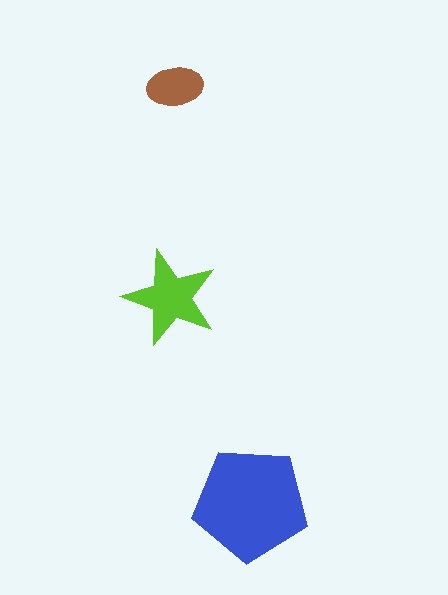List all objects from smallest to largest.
The brown ellipse, the lime star, the blue pentagon.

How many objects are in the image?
There are 3 objects in the image.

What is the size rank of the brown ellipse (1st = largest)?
3rd.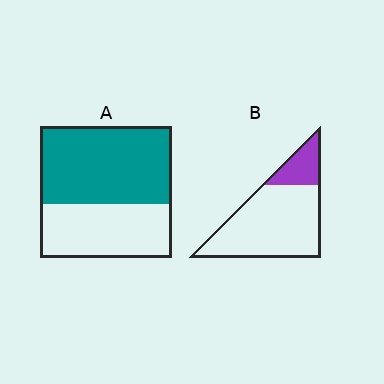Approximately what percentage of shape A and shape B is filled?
A is approximately 60% and B is approximately 20%.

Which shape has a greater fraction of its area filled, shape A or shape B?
Shape A.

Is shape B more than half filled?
No.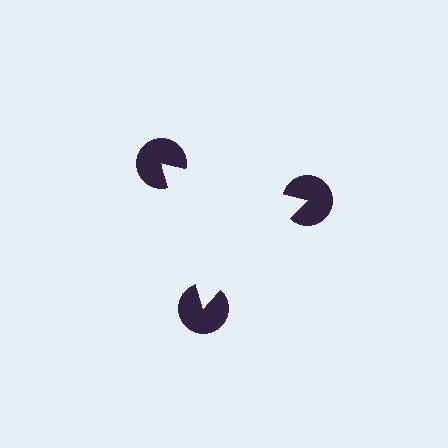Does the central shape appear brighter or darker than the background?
It typically appears slightly brighter than the background, even though no actual brightness change is drawn.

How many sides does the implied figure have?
3 sides.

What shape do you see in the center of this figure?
An illusory triangle — its edges are inferred from the aligned wedge cuts in the pac-man discs, not physically drawn.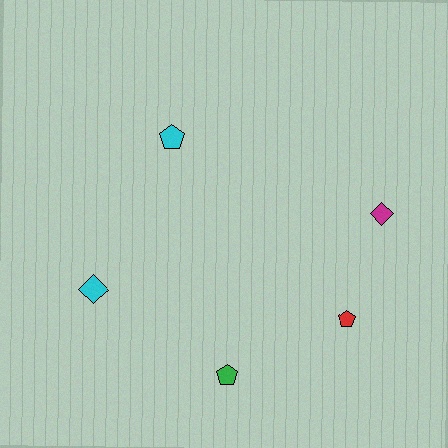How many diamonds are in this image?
There are 2 diamonds.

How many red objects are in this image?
There is 1 red object.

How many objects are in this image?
There are 5 objects.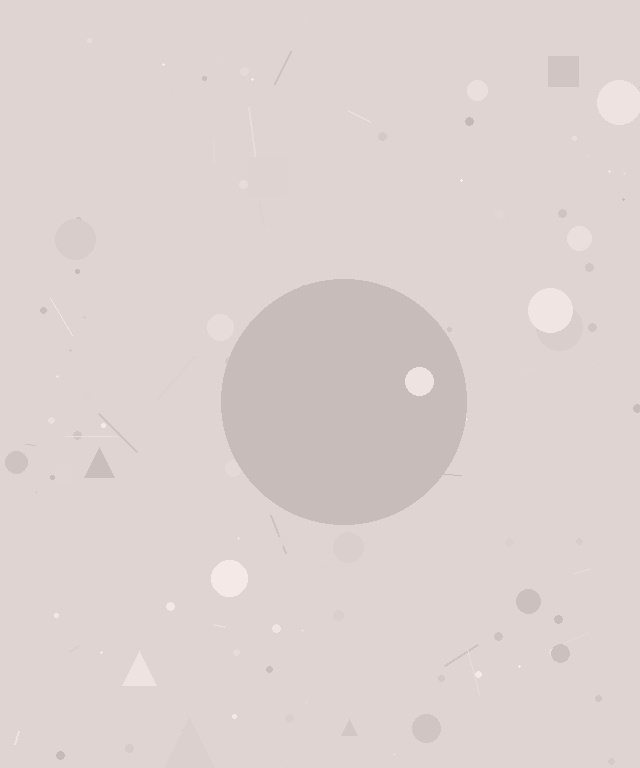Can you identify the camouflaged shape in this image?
The camouflaged shape is a circle.